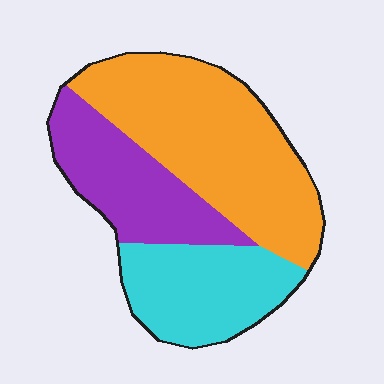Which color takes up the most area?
Orange, at roughly 50%.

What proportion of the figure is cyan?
Cyan takes up about one quarter (1/4) of the figure.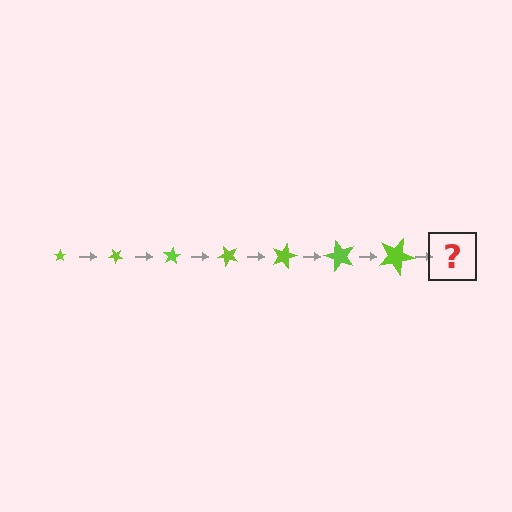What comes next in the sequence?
The next element should be a star, larger than the previous one and rotated 280 degrees from the start.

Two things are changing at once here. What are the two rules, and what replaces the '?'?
The two rules are that the star grows larger each step and it rotates 40 degrees each step. The '?' should be a star, larger than the previous one and rotated 280 degrees from the start.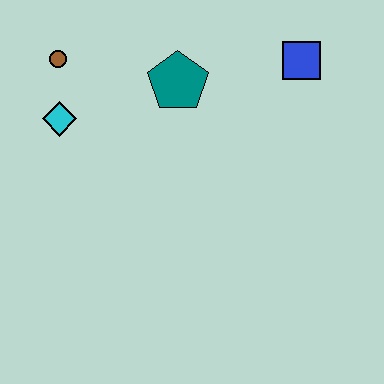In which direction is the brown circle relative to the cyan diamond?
The brown circle is above the cyan diamond.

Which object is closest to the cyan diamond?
The brown circle is closest to the cyan diamond.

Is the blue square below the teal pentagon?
No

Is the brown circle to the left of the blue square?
Yes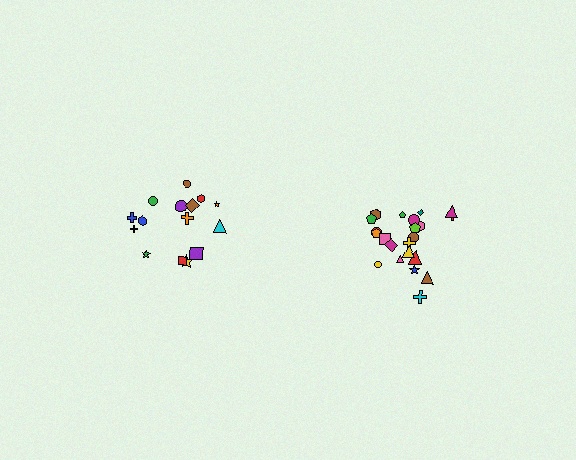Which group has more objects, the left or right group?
The right group.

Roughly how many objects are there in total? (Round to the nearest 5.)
Roughly 35 objects in total.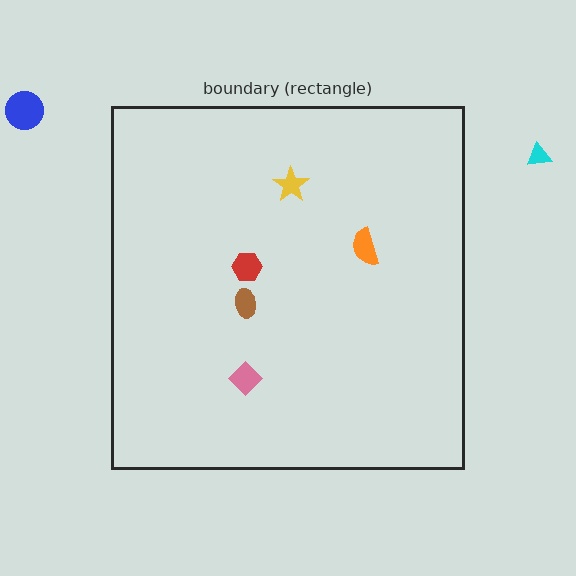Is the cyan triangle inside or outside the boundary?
Outside.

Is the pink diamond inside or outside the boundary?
Inside.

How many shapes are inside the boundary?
5 inside, 2 outside.